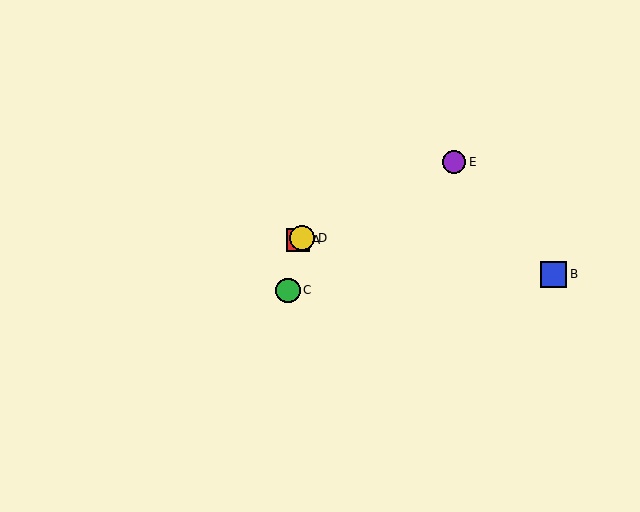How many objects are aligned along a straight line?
3 objects (A, D, E) are aligned along a straight line.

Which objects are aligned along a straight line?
Objects A, D, E are aligned along a straight line.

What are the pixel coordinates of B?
Object B is at (554, 274).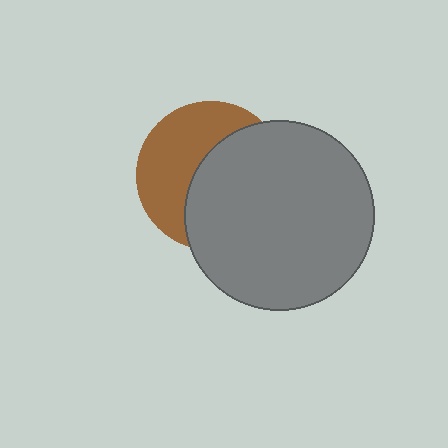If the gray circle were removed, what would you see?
You would see the complete brown circle.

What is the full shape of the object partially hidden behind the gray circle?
The partially hidden object is a brown circle.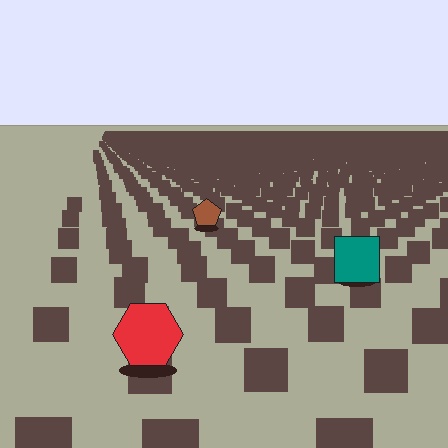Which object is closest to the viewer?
The red hexagon is closest. The texture marks near it are larger and more spread out.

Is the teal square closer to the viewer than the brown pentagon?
Yes. The teal square is closer — you can tell from the texture gradient: the ground texture is coarser near it.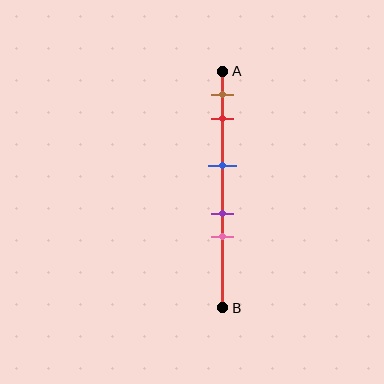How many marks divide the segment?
There are 5 marks dividing the segment.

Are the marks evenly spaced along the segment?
No, the marks are not evenly spaced.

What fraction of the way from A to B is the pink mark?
The pink mark is approximately 70% (0.7) of the way from A to B.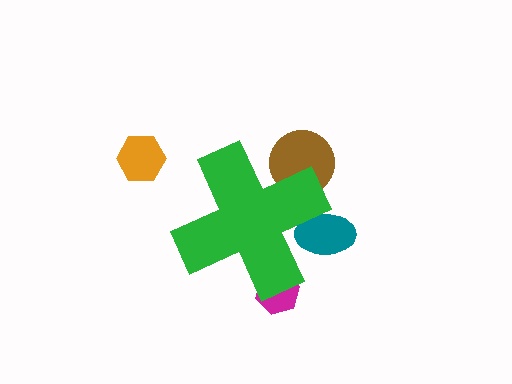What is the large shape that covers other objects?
A green cross.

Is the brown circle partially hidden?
Yes, the brown circle is partially hidden behind the green cross.